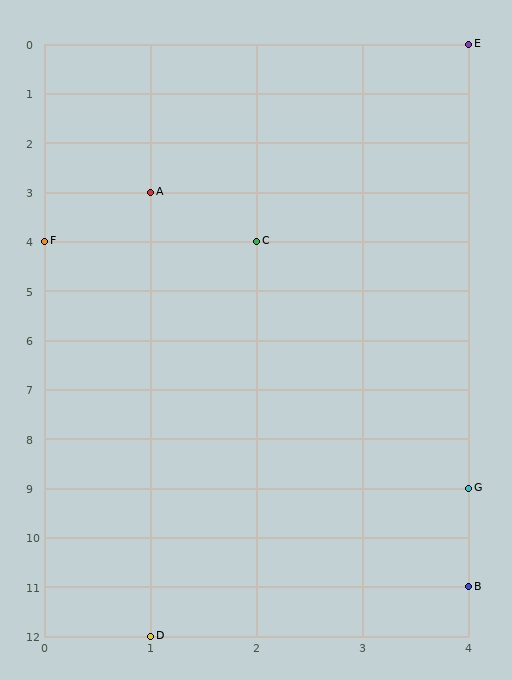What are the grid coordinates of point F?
Point F is at grid coordinates (0, 4).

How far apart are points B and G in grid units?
Points B and G are 2 rows apart.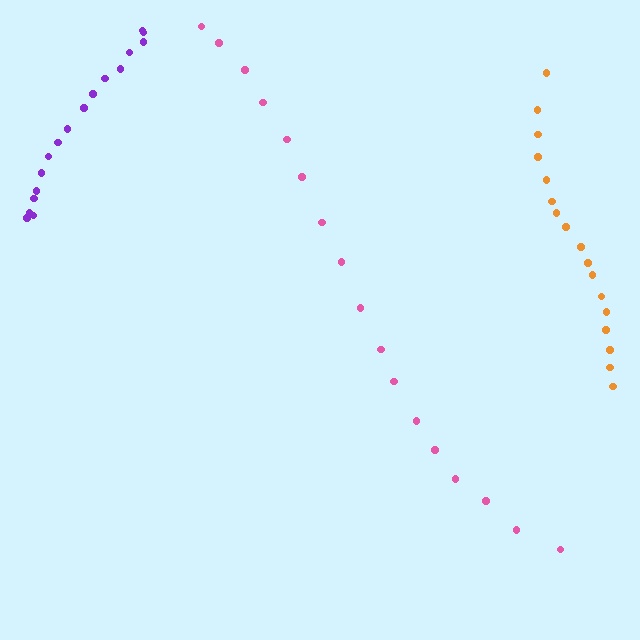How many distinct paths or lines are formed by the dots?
There are 3 distinct paths.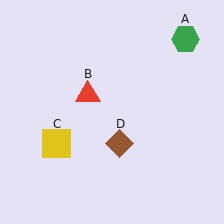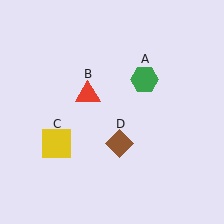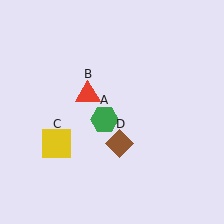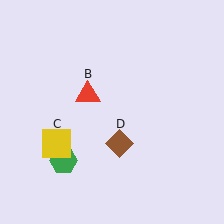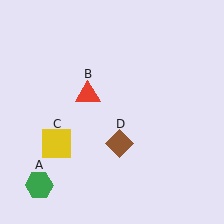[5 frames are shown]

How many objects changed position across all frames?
1 object changed position: green hexagon (object A).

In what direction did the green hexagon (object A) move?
The green hexagon (object A) moved down and to the left.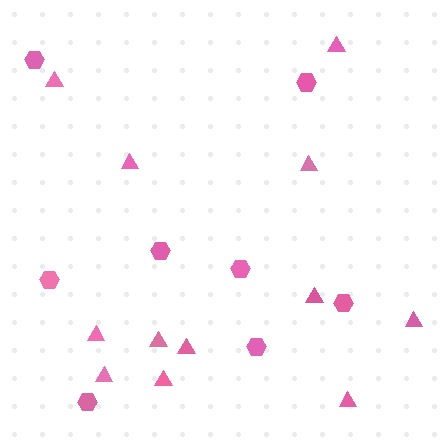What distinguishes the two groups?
There are 2 groups: one group of triangles (12) and one group of hexagons (8).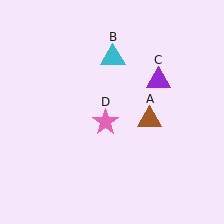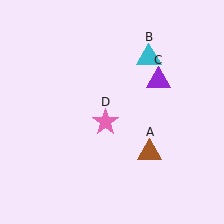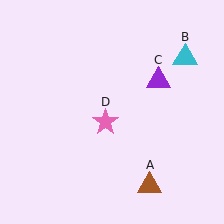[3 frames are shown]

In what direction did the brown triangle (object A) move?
The brown triangle (object A) moved down.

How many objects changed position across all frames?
2 objects changed position: brown triangle (object A), cyan triangle (object B).